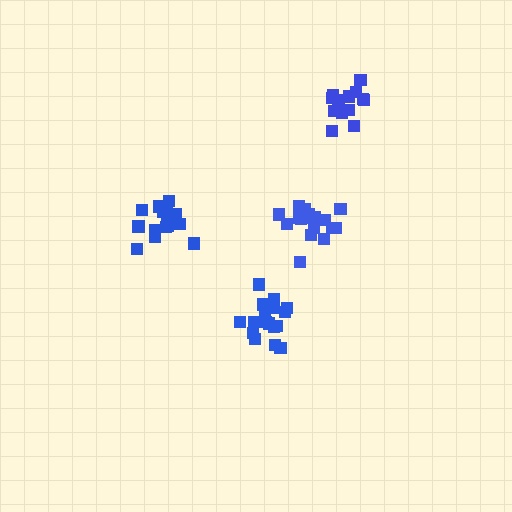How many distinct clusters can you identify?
There are 4 distinct clusters.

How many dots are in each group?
Group 1: 16 dots, Group 2: 18 dots, Group 3: 15 dots, Group 4: 18 dots (67 total).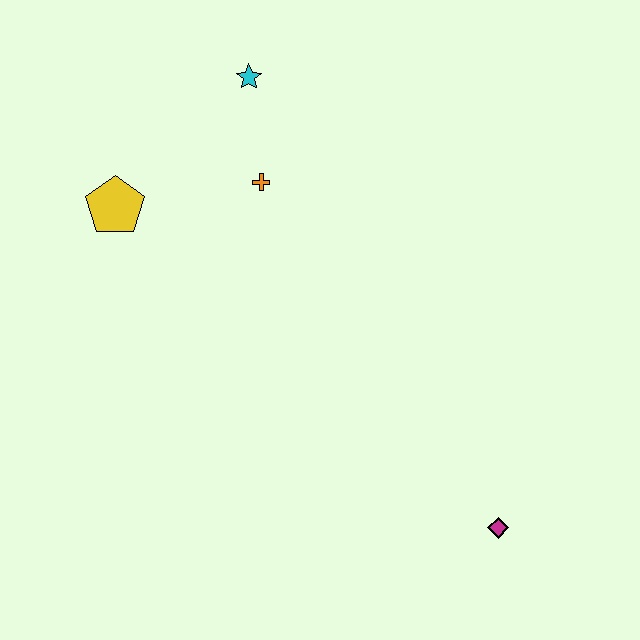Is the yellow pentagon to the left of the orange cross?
Yes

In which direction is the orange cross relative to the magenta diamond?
The orange cross is above the magenta diamond.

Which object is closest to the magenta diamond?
The orange cross is closest to the magenta diamond.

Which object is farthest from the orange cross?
The magenta diamond is farthest from the orange cross.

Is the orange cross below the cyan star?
Yes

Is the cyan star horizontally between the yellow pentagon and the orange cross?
Yes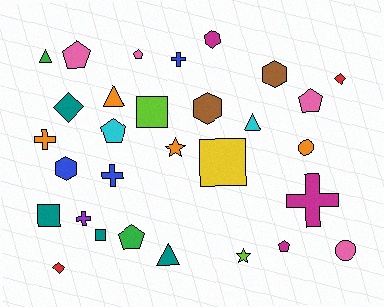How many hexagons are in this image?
There are 4 hexagons.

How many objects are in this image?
There are 30 objects.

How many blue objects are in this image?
There are 3 blue objects.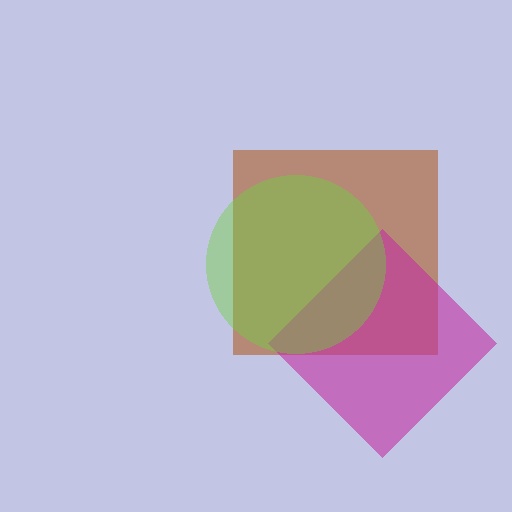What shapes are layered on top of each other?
The layered shapes are: a brown square, a magenta diamond, a lime circle.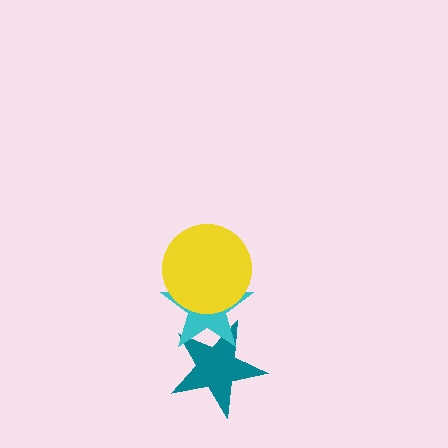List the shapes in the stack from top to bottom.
From top to bottom: the yellow circle, the cyan star, the teal star.